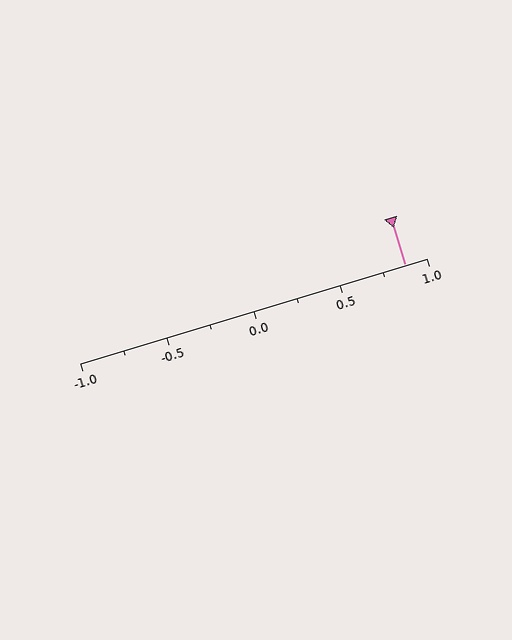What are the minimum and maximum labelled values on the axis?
The axis runs from -1.0 to 1.0.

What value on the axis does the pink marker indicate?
The marker indicates approximately 0.88.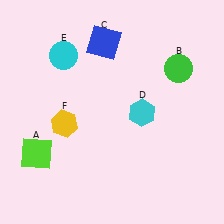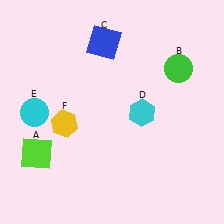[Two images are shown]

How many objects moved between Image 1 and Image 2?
1 object moved between the two images.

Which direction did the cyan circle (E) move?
The cyan circle (E) moved down.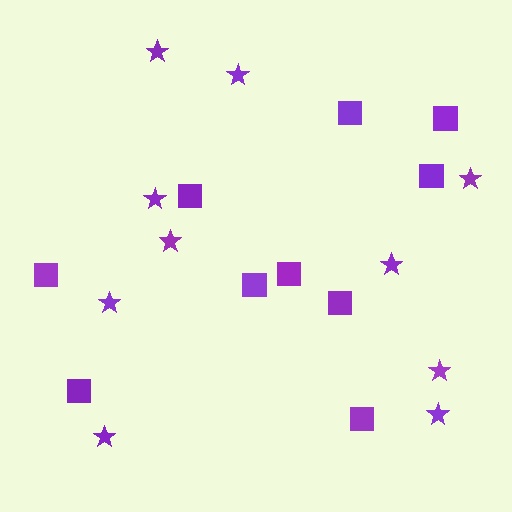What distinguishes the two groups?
There are 2 groups: one group of squares (10) and one group of stars (10).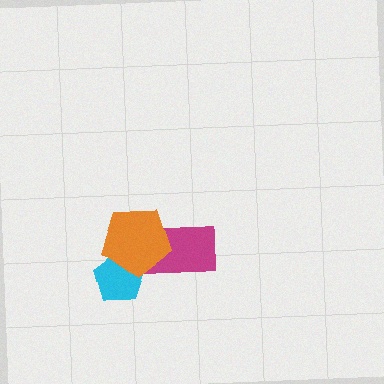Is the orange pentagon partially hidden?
No, no other shape covers it.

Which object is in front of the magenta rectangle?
The orange pentagon is in front of the magenta rectangle.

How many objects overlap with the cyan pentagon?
1 object overlaps with the cyan pentagon.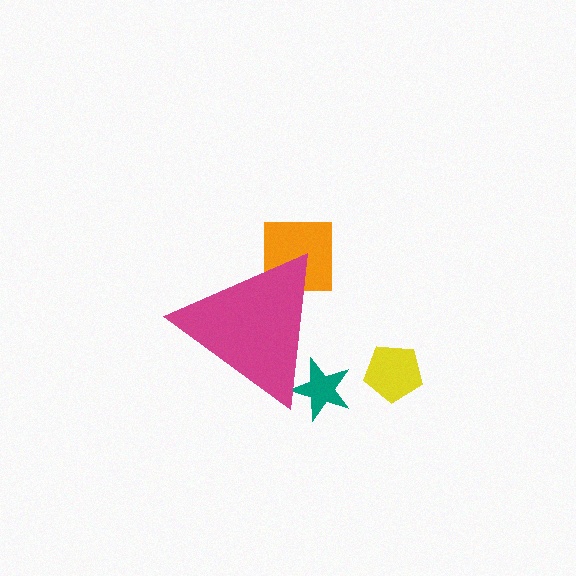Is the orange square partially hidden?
Yes, the orange square is partially hidden behind the magenta triangle.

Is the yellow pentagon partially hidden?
No, the yellow pentagon is fully visible.